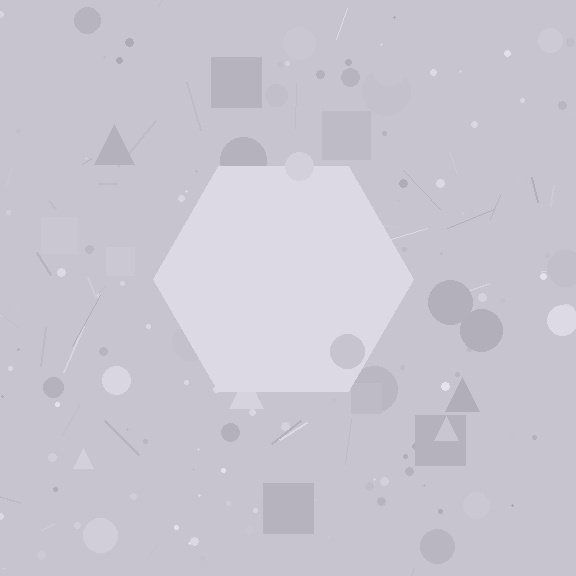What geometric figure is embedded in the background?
A hexagon is embedded in the background.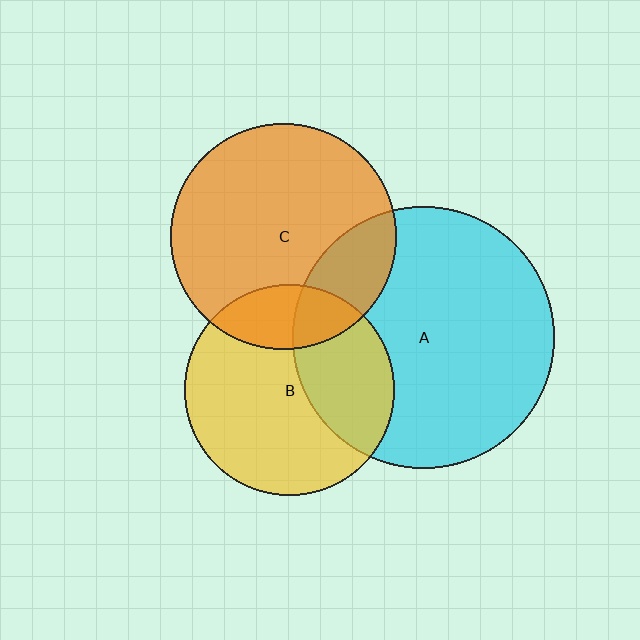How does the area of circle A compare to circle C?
Approximately 1.4 times.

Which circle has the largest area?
Circle A (cyan).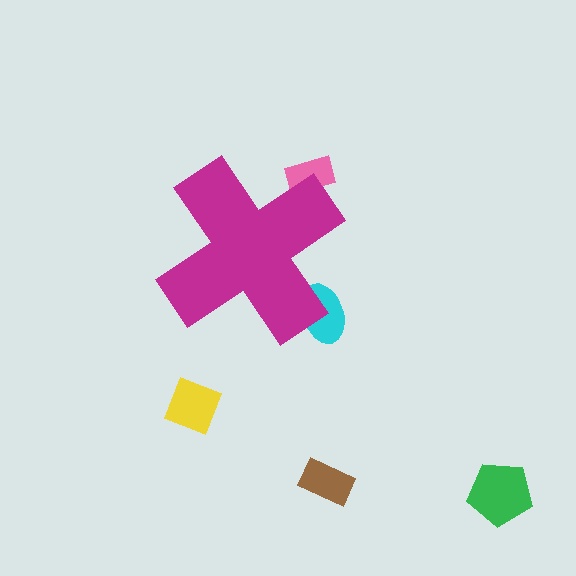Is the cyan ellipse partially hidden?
Yes, the cyan ellipse is partially hidden behind the magenta cross.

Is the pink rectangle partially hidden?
Yes, the pink rectangle is partially hidden behind the magenta cross.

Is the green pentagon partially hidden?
No, the green pentagon is fully visible.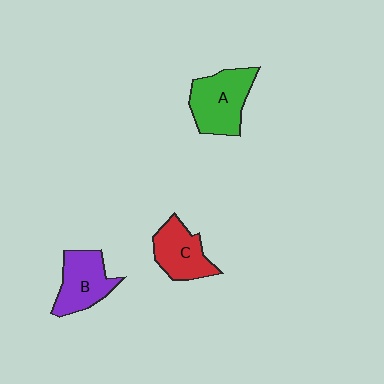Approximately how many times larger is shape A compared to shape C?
Approximately 1.3 times.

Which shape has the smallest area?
Shape C (red).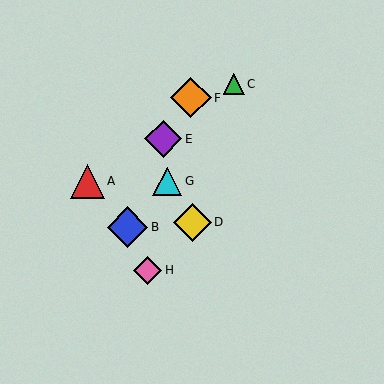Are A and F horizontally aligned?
No, A is at y≈181 and F is at y≈98.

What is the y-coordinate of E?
Object E is at y≈139.